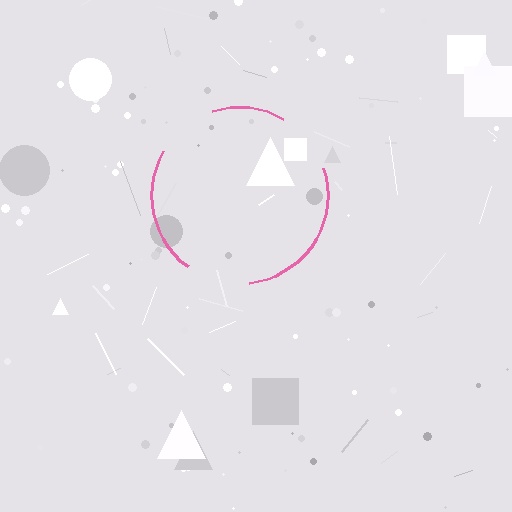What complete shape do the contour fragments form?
The contour fragments form a circle.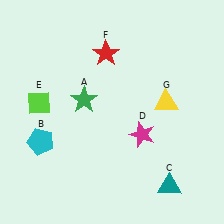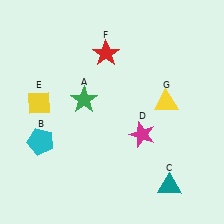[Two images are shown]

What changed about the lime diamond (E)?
In Image 1, E is lime. In Image 2, it changed to yellow.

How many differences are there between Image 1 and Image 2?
There is 1 difference between the two images.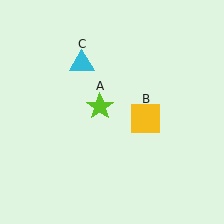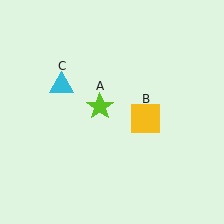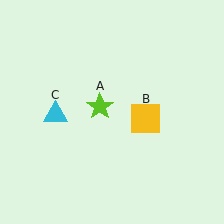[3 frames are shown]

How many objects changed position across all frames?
1 object changed position: cyan triangle (object C).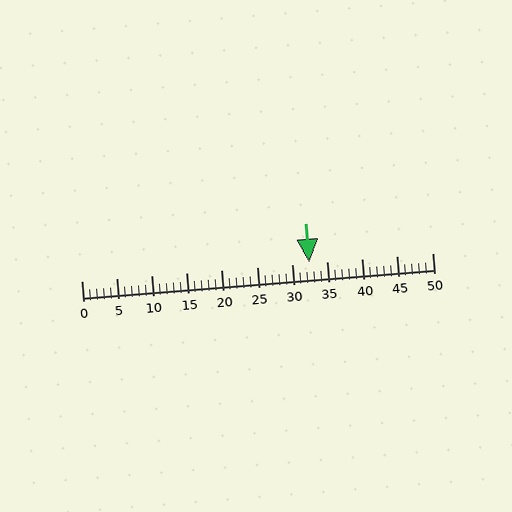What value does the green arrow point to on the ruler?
The green arrow points to approximately 32.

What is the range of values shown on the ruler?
The ruler shows values from 0 to 50.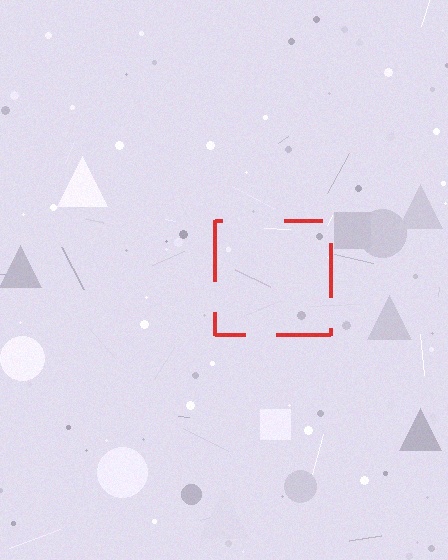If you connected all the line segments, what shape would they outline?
They would outline a square.